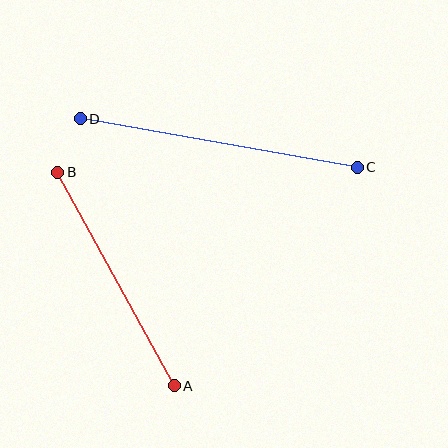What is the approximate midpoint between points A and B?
The midpoint is at approximately (116, 279) pixels.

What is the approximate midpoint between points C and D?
The midpoint is at approximately (219, 143) pixels.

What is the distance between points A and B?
The distance is approximately 243 pixels.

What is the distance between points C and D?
The distance is approximately 281 pixels.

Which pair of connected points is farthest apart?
Points C and D are farthest apart.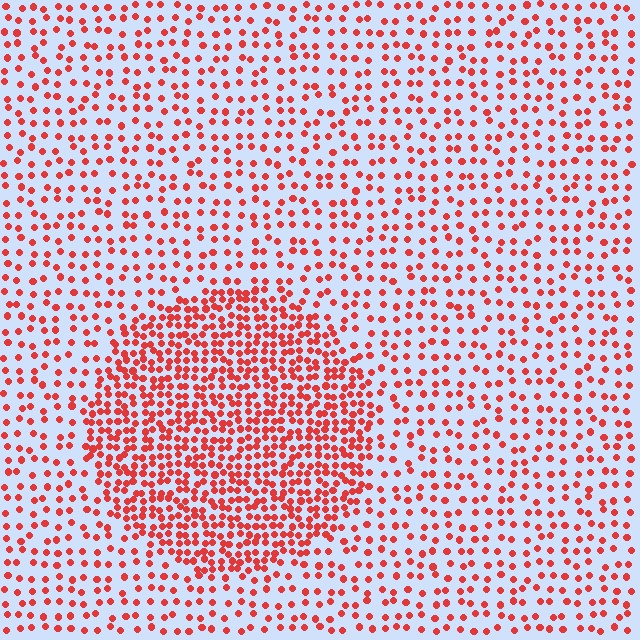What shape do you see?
I see a circle.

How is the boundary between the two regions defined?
The boundary is defined by a change in element density (approximately 2.2x ratio). All elements are the same color, size, and shape.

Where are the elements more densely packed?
The elements are more densely packed inside the circle boundary.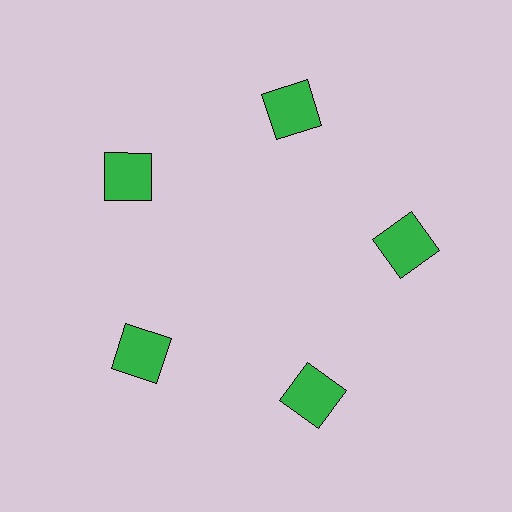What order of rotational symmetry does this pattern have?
This pattern has 5-fold rotational symmetry.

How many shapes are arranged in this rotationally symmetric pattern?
There are 5 shapes, arranged in 5 groups of 1.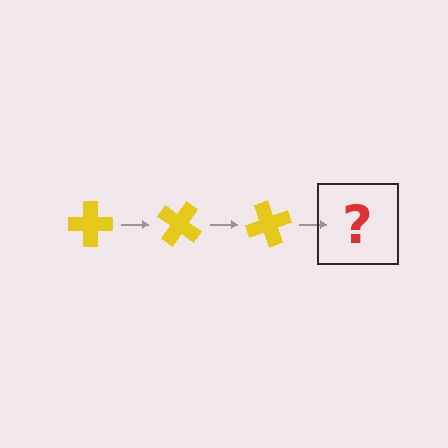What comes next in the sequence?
The next element should be a yellow cross rotated 105 degrees.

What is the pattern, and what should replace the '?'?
The pattern is that the cross rotates 35 degrees each step. The '?' should be a yellow cross rotated 105 degrees.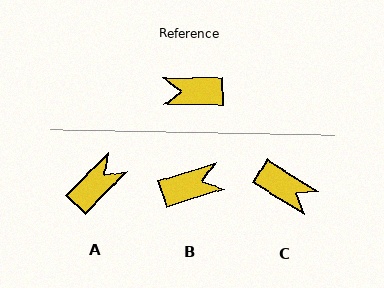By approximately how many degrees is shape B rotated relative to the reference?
Approximately 163 degrees clockwise.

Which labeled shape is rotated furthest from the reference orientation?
B, about 163 degrees away.